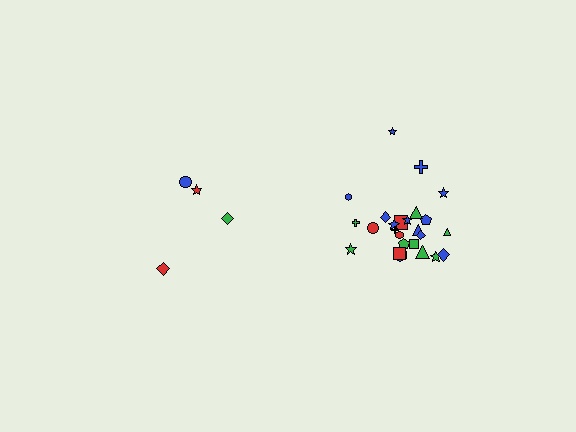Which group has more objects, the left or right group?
The right group.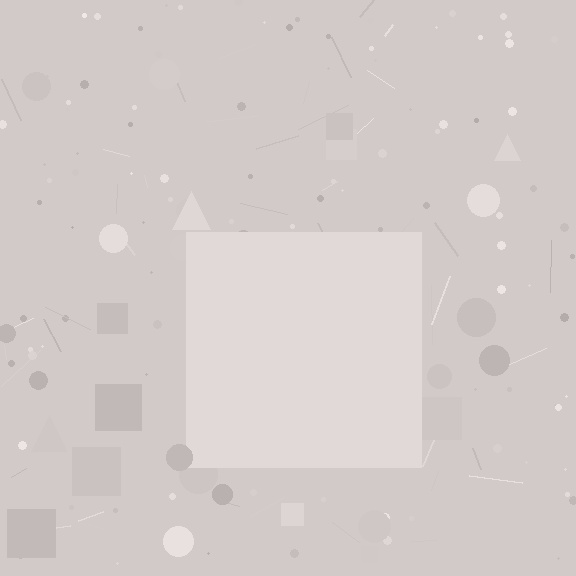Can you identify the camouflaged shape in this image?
The camouflaged shape is a square.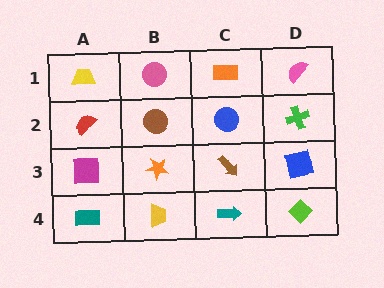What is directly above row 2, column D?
A pink semicircle.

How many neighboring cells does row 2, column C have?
4.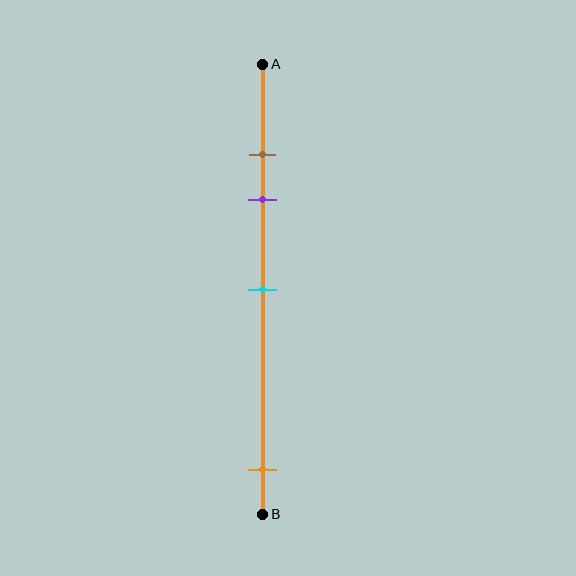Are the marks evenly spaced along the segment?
No, the marks are not evenly spaced.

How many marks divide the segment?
There are 4 marks dividing the segment.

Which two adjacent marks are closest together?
The brown and purple marks are the closest adjacent pair.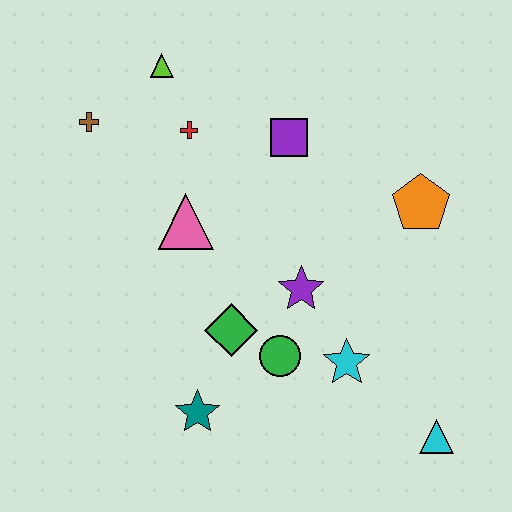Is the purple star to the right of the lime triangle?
Yes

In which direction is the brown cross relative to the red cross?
The brown cross is to the left of the red cross.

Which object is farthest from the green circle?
The lime triangle is farthest from the green circle.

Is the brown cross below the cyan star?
No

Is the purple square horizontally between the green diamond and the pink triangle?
No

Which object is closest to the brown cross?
The lime triangle is closest to the brown cross.